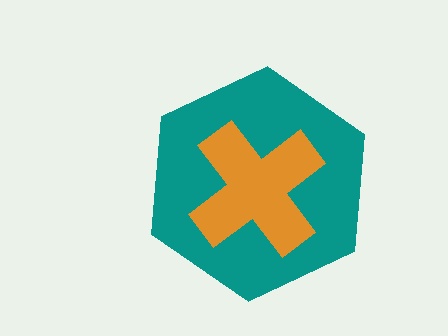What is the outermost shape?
The teal hexagon.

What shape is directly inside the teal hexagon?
The orange cross.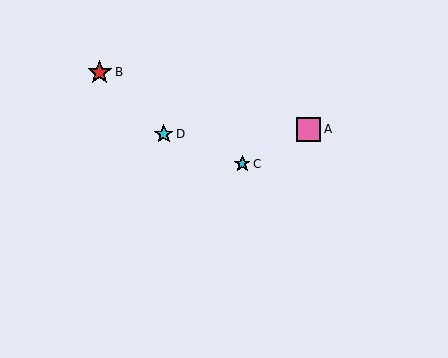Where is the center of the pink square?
The center of the pink square is at (309, 129).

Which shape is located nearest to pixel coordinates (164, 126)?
The cyan star (labeled D) at (164, 134) is nearest to that location.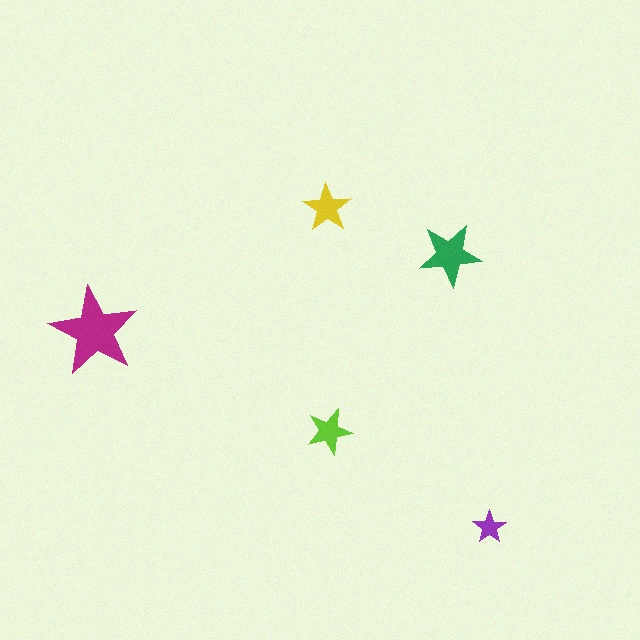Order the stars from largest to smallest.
the magenta one, the green one, the yellow one, the lime one, the purple one.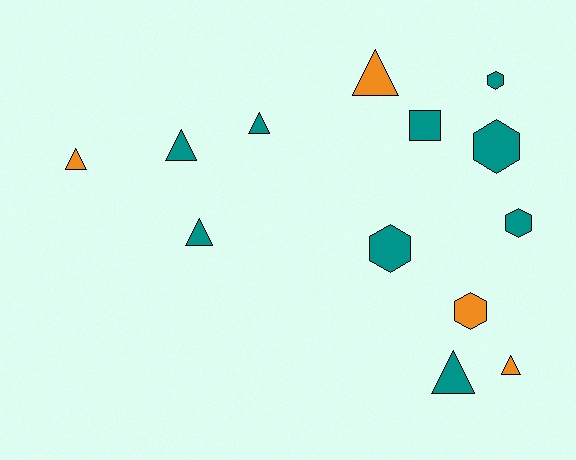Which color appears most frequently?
Teal, with 9 objects.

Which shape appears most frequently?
Triangle, with 7 objects.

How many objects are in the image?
There are 13 objects.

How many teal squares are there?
There is 1 teal square.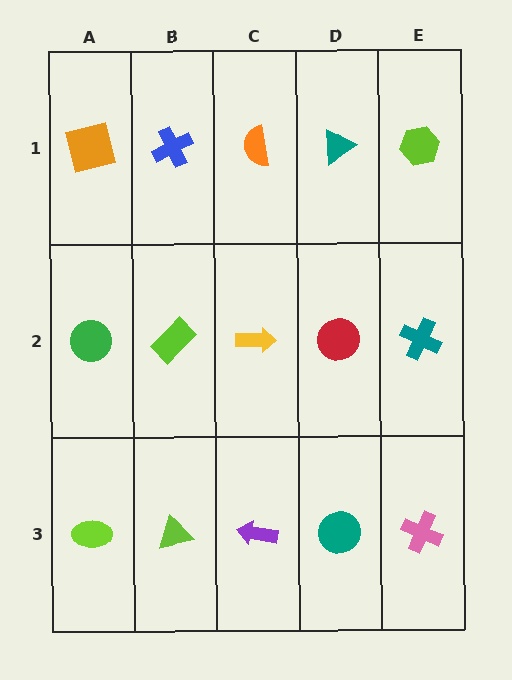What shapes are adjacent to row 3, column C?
A yellow arrow (row 2, column C), a lime triangle (row 3, column B), a teal circle (row 3, column D).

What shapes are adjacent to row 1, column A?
A green circle (row 2, column A), a blue cross (row 1, column B).